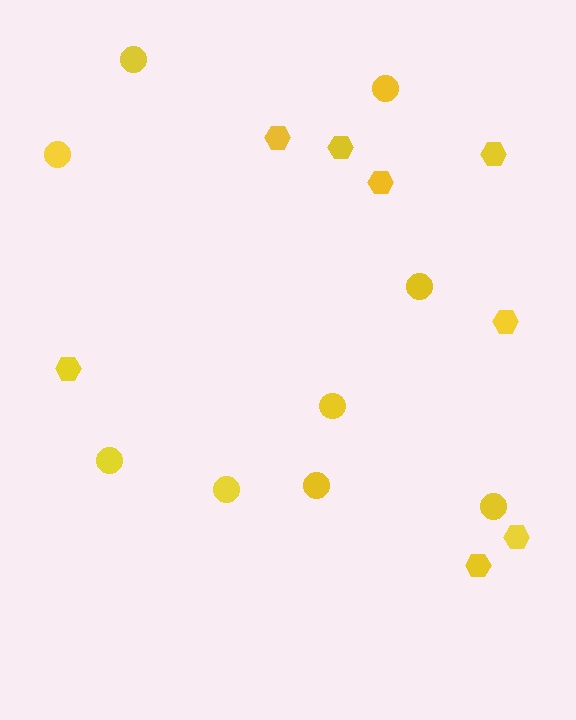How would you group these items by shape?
There are 2 groups: one group of circles (9) and one group of hexagons (8).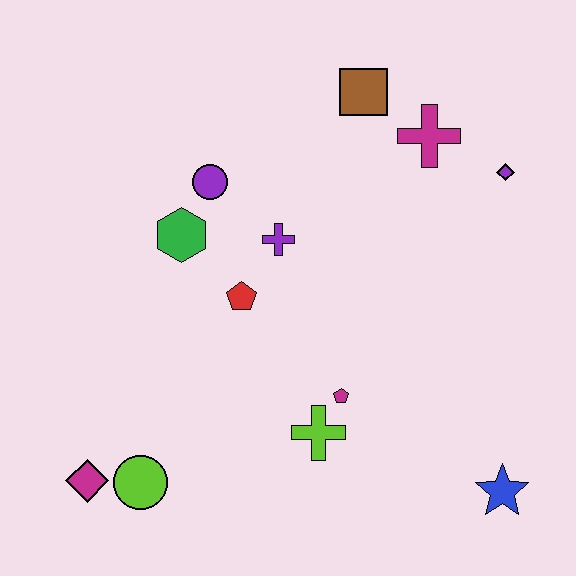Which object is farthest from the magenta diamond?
The purple diamond is farthest from the magenta diamond.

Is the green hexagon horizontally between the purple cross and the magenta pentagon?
No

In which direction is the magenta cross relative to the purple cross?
The magenta cross is to the right of the purple cross.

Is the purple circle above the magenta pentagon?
Yes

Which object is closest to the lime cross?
The magenta pentagon is closest to the lime cross.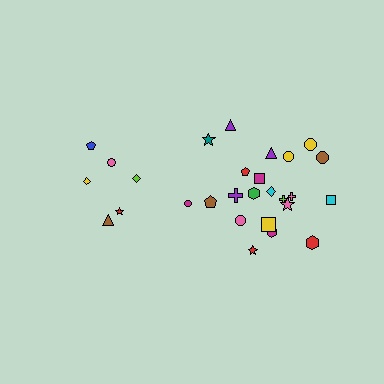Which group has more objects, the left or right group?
The right group.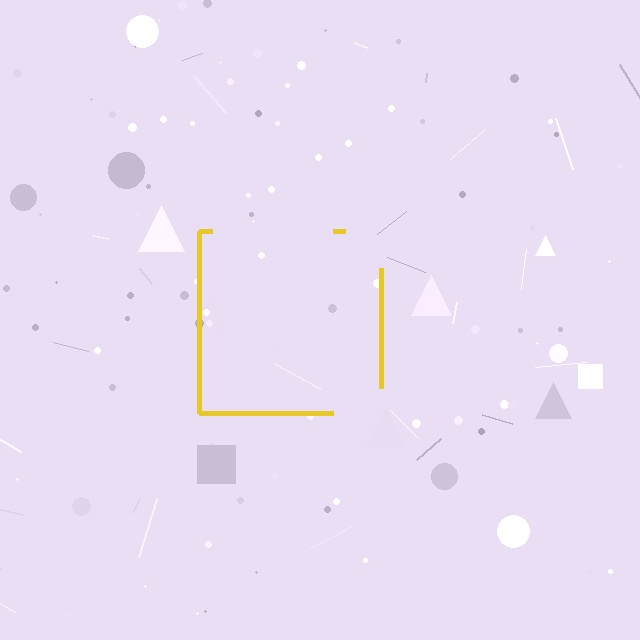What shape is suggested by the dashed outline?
The dashed outline suggests a square.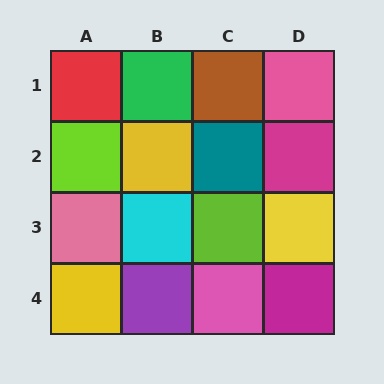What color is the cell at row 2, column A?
Lime.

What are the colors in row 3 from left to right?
Pink, cyan, lime, yellow.